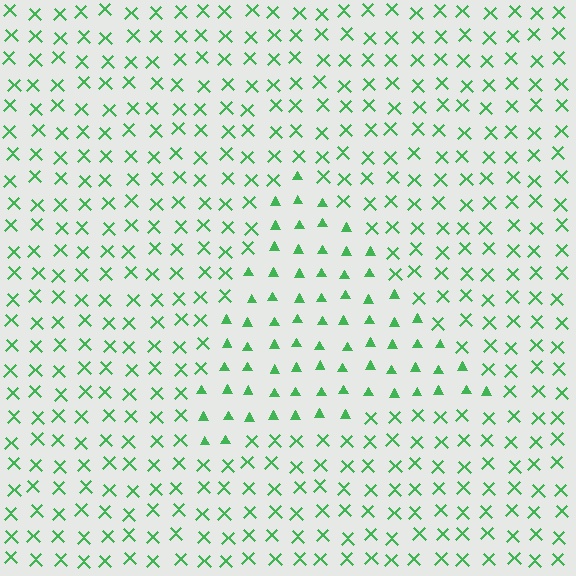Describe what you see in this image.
The image is filled with small green elements arranged in a uniform grid. A triangle-shaped region contains triangles, while the surrounding area contains X marks. The boundary is defined purely by the change in element shape.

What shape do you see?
I see a triangle.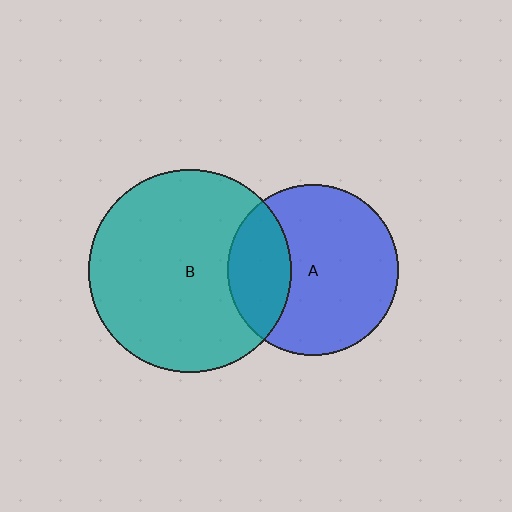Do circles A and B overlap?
Yes.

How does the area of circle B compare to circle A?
Approximately 1.4 times.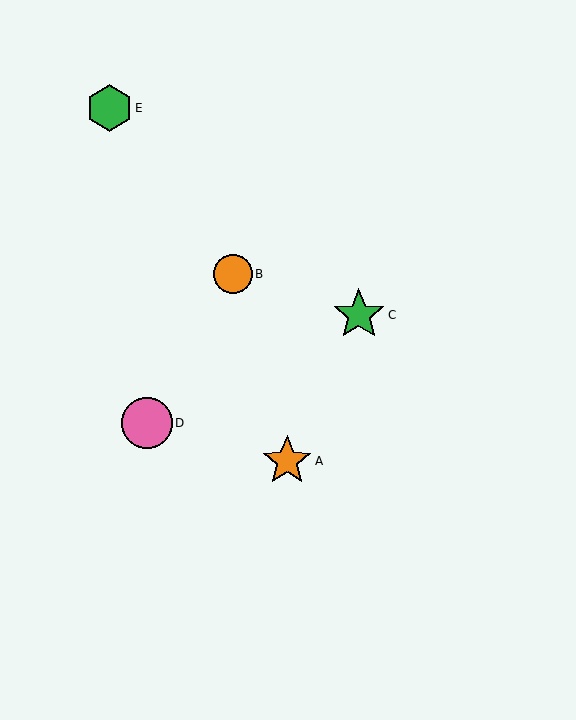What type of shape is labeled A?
Shape A is an orange star.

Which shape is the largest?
The green star (labeled C) is the largest.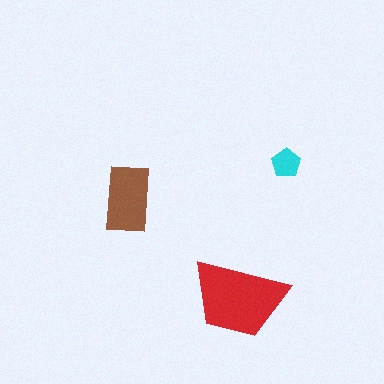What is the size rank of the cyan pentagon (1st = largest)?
3rd.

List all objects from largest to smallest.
The red trapezoid, the brown rectangle, the cyan pentagon.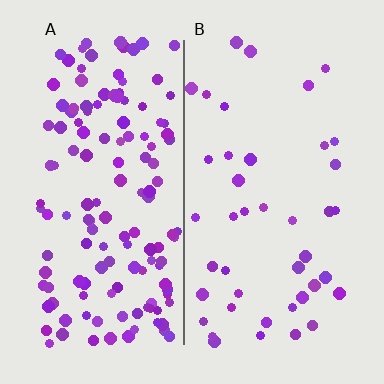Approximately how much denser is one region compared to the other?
Approximately 3.4× — region A over region B.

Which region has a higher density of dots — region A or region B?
A (the left).